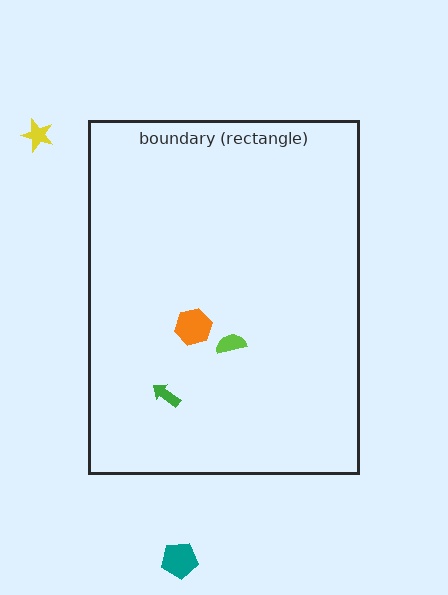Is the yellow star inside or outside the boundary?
Outside.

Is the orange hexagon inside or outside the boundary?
Inside.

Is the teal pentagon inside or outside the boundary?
Outside.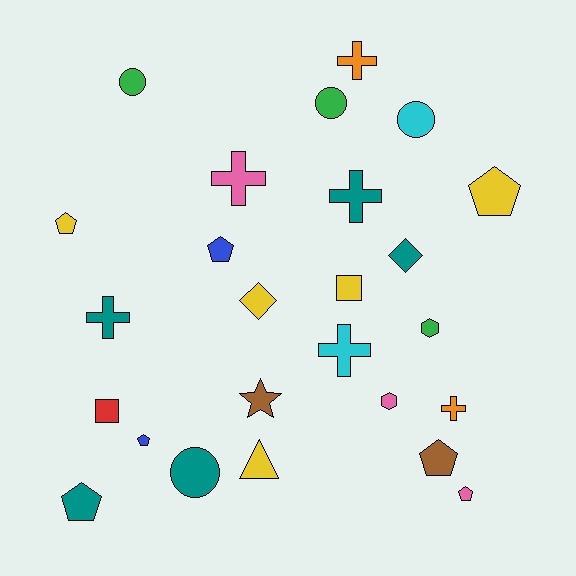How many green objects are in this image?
There are 3 green objects.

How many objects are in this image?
There are 25 objects.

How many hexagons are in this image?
There are 2 hexagons.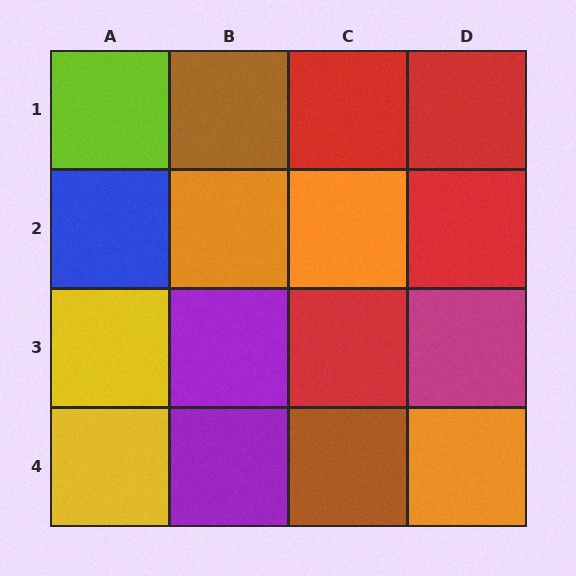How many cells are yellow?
2 cells are yellow.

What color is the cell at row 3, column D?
Magenta.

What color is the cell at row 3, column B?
Purple.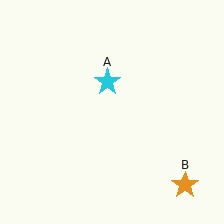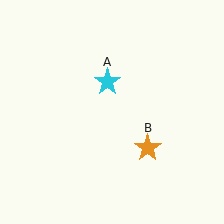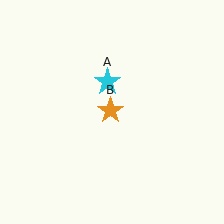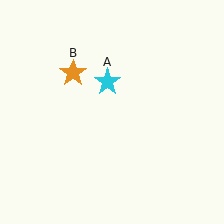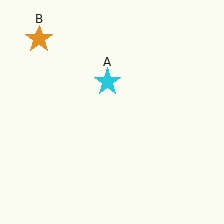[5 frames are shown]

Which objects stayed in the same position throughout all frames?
Cyan star (object A) remained stationary.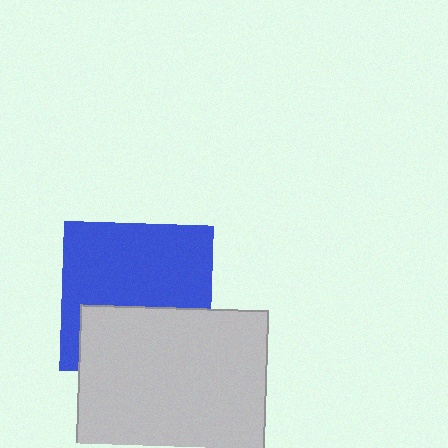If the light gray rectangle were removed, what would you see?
You would see the complete blue square.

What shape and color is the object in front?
The object in front is a light gray rectangle.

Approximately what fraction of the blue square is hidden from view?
Roughly 38% of the blue square is hidden behind the light gray rectangle.